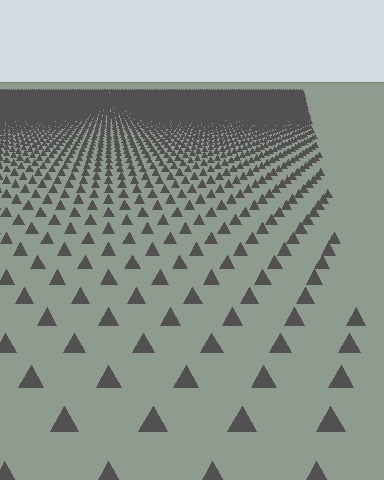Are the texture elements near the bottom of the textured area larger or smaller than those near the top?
Larger. Near the bottom, elements are closer to the viewer and appear at a bigger on-screen size.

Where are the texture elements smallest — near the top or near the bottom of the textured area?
Near the top.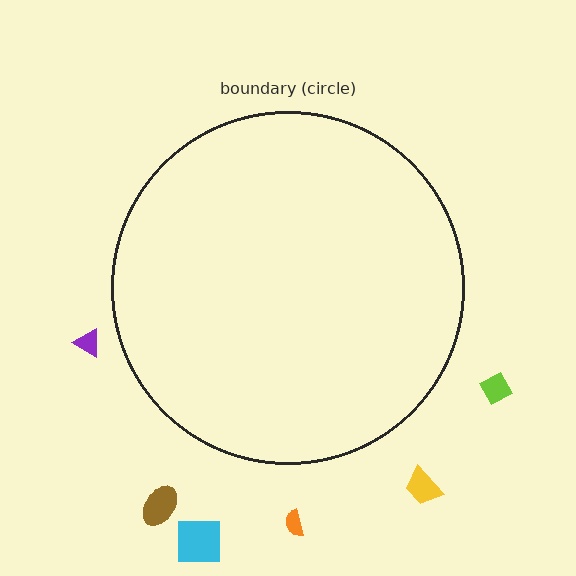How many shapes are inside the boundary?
0 inside, 6 outside.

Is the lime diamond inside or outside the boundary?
Outside.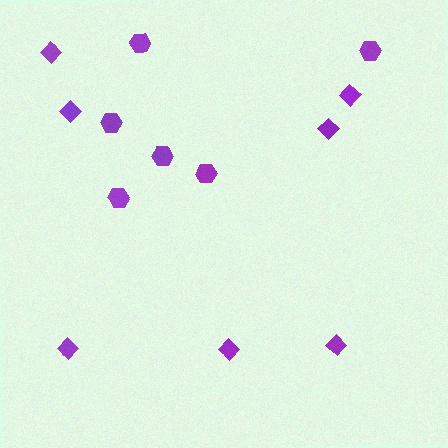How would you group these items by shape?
There are 2 groups: one group of diamonds (7) and one group of hexagons (6).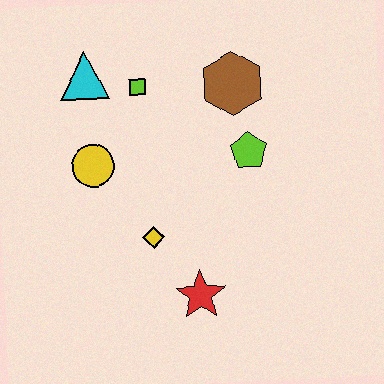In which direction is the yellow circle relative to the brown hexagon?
The yellow circle is to the left of the brown hexagon.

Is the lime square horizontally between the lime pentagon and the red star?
No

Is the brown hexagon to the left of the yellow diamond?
No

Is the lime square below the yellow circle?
No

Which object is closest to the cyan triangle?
The lime square is closest to the cyan triangle.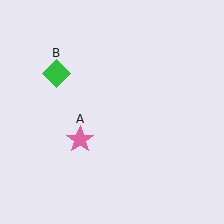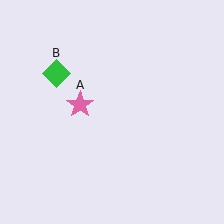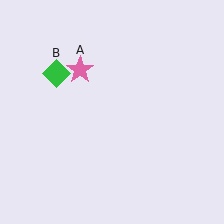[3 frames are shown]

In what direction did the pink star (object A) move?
The pink star (object A) moved up.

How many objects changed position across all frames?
1 object changed position: pink star (object A).